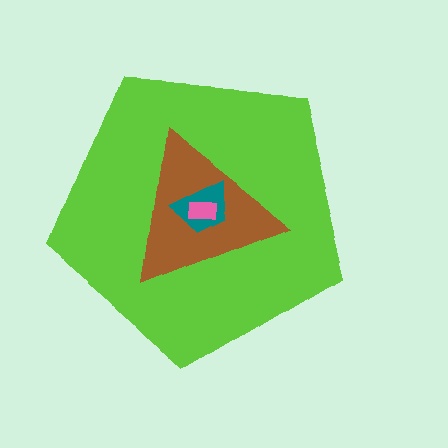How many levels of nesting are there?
4.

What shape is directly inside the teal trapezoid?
The pink rectangle.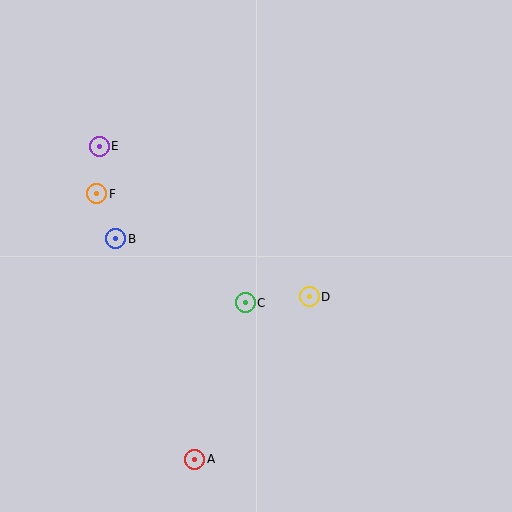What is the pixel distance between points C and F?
The distance between C and F is 184 pixels.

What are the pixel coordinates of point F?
Point F is at (97, 194).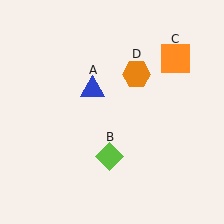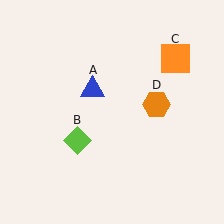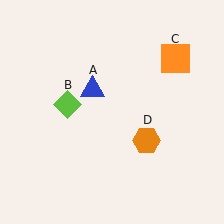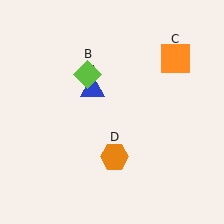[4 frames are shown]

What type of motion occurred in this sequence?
The lime diamond (object B), orange hexagon (object D) rotated clockwise around the center of the scene.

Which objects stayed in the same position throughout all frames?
Blue triangle (object A) and orange square (object C) remained stationary.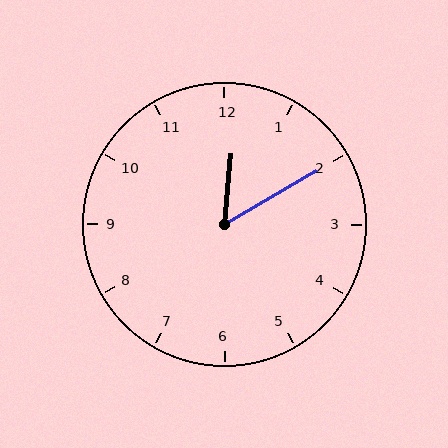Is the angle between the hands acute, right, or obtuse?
It is acute.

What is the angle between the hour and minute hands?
Approximately 55 degrees.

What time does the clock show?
12:10.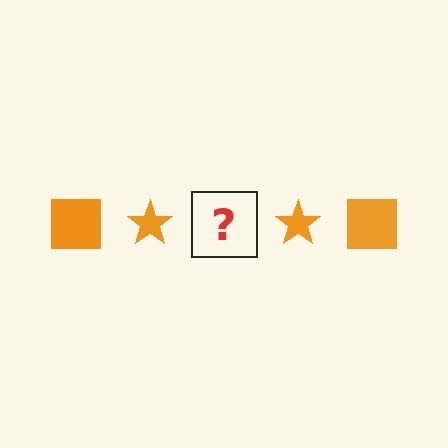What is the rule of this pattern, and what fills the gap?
The rule is that the pattern cycles through square, star shapes in orange. The gap should be filled with an orange square.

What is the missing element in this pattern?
The missing element is an orange square.